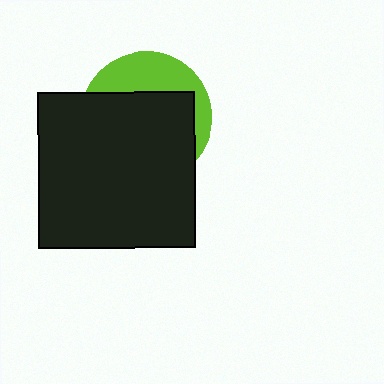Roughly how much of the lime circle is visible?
A small part of it is visible (roughly 33%).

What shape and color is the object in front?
The object in front is a black square.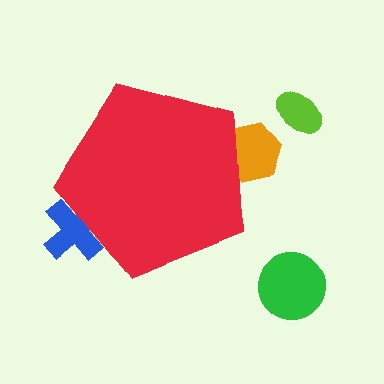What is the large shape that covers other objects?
A red pentagon.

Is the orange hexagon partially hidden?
Yes, the orange hexagon is partially hidden behind the red pentagon.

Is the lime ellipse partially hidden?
No, the lime ellipse is fully visible.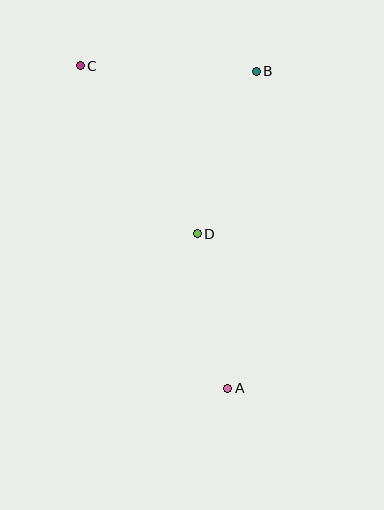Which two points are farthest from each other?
Points A and C are farthest from each other.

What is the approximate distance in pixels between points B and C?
The distance between B and C is approximately 176 pixels.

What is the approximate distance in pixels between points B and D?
The distance between B and D is approximately 173 pixels.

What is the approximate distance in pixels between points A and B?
The distance between A and B is approximately 318 pixels.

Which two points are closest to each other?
Points A and D are closest to each other.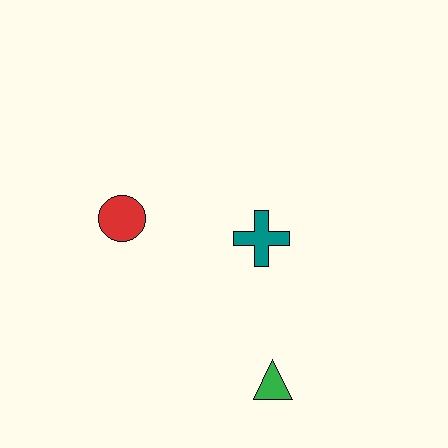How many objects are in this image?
There are 3 objects.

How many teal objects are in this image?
There is 1 teal object.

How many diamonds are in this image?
There are no diamonds.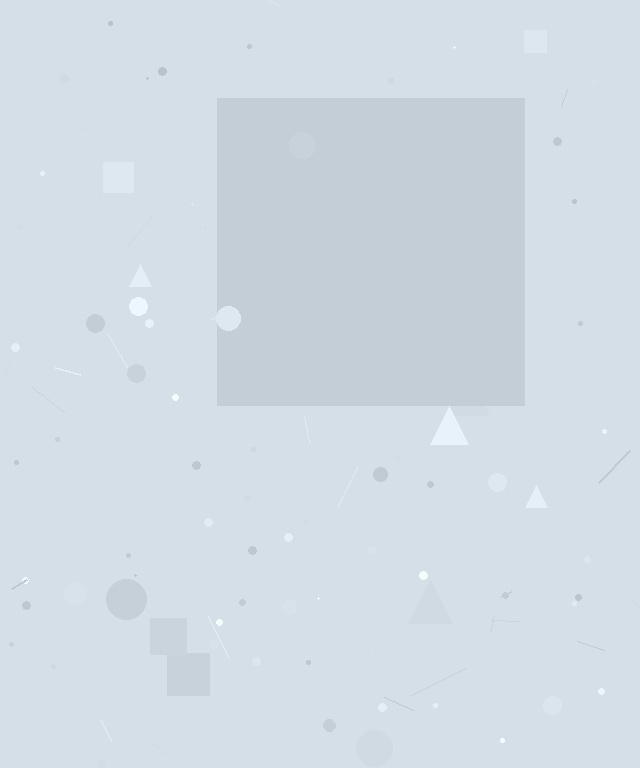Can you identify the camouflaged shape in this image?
The camouflaged shape is a square.